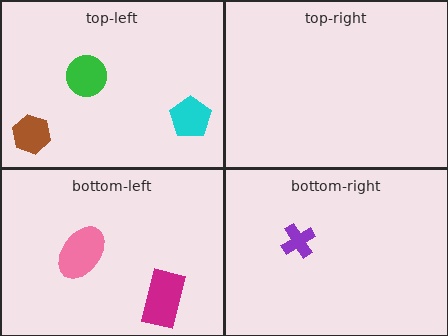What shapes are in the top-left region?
The cyan pentagon, the brown hexagon, the green circle.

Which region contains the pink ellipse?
The bottom-left region.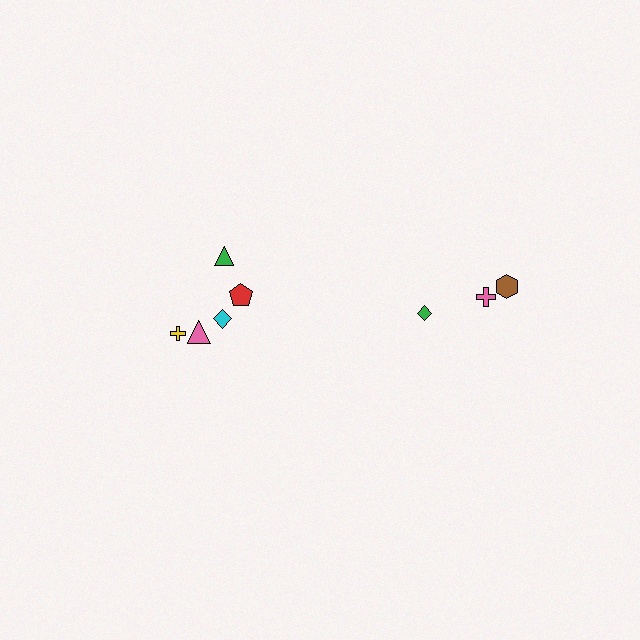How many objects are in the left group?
There are 5 objects.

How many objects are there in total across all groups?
There are 8 objects.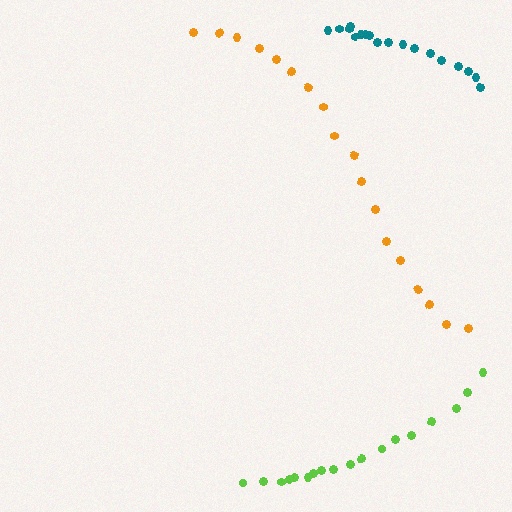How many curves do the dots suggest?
There are 3 distinct paths.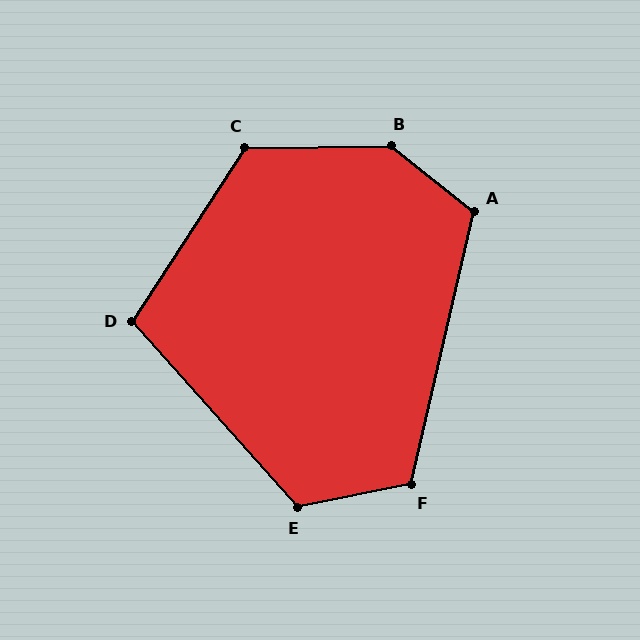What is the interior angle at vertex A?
Approximately 116 degrees (obtuse).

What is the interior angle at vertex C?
Approximately 124 degrees (obtuse).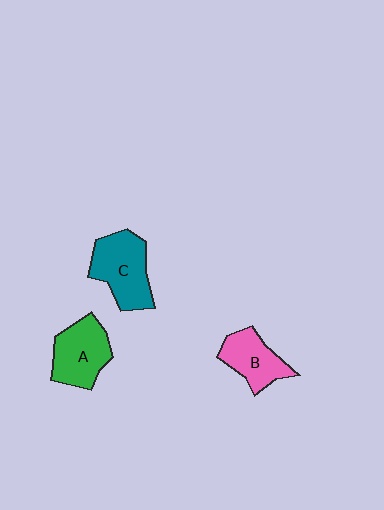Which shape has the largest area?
Shape C (teal).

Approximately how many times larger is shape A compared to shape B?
Approximately 1.2 times.